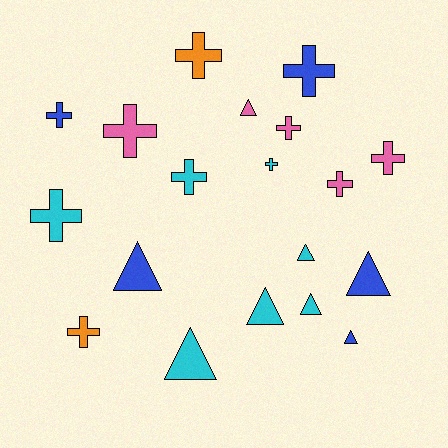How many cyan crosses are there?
There are 3 cyan crosses.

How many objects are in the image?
There are 19 objects.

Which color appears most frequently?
Cyan, with 7 objects.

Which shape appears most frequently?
Cross, with 11 objects.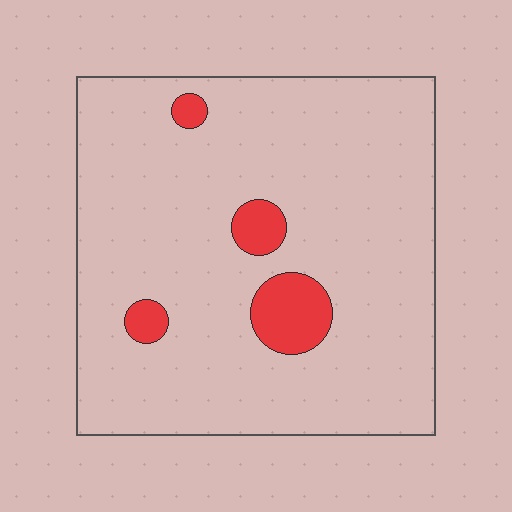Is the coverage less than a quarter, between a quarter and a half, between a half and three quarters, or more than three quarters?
Less than a quarter.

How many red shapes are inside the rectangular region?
4.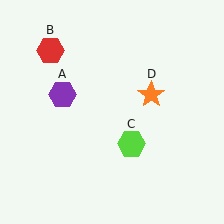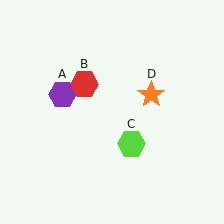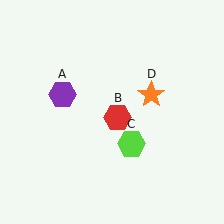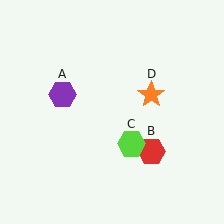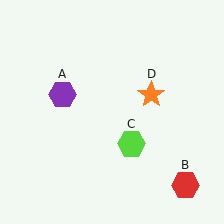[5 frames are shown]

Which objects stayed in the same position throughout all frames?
Purple hexagon (object A) and lime hexagon (object C) and orange star (object D) remained stationary.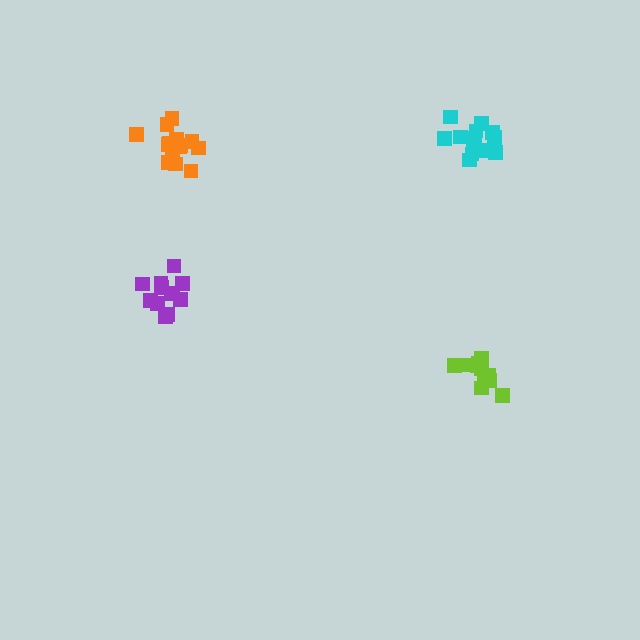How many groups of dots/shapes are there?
There are 4 groups.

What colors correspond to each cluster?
The clusters are colored: cyan, purple, orange, lime.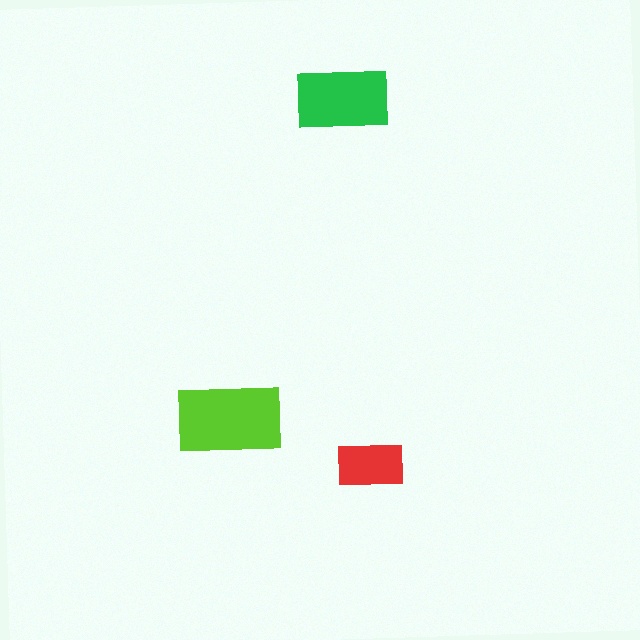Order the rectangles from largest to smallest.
the lime one, the green one, the red one.